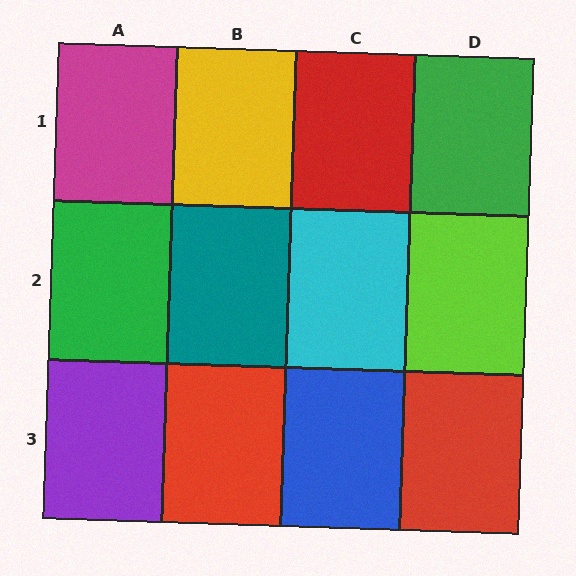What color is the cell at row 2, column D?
Lime.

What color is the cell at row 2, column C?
Cyan.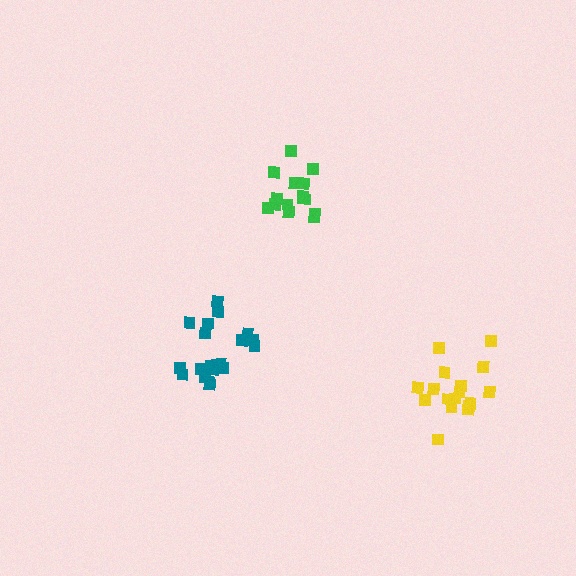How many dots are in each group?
Group 1: 15 dots, Group 2: 20 dots, Group 3: 17 dots (52 total).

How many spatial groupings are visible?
There are 3 spatial groupings.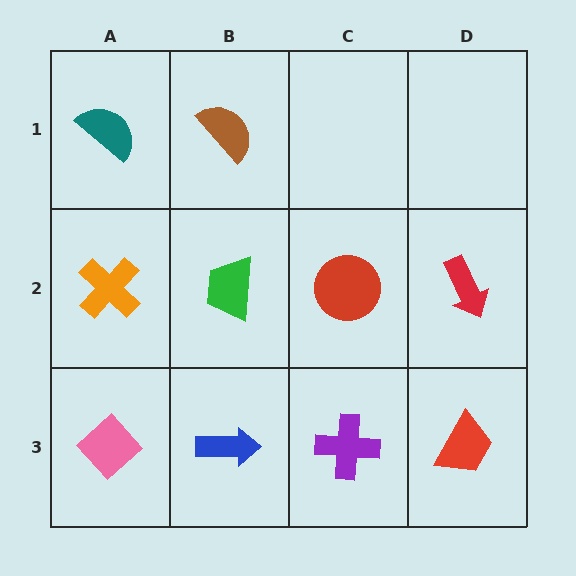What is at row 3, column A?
A pink diamond.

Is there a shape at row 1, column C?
No, that cell is empty.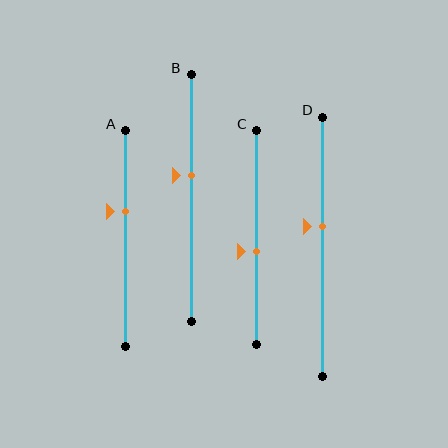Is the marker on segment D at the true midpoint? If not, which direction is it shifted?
No, the marker on segment D is shifted upward by about 8% of the segment length.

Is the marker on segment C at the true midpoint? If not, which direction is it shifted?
No, the marker on segment C is shifted downward by about 7% of the segment length.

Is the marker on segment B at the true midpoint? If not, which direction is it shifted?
No, the marker on segment B is shifted upward by about 9% of the segment length.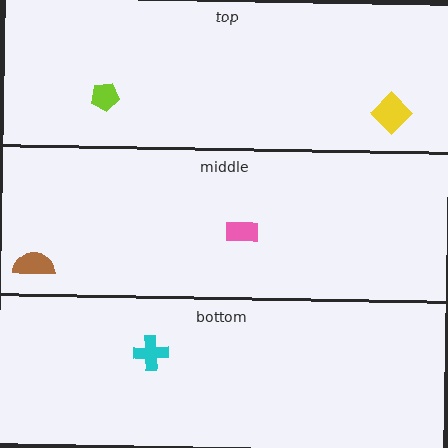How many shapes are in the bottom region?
1.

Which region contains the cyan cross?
The bottom region.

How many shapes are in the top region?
2.